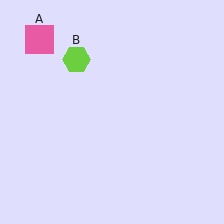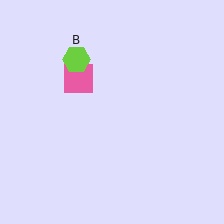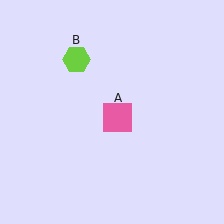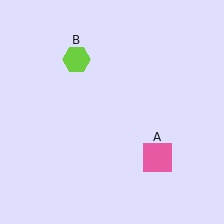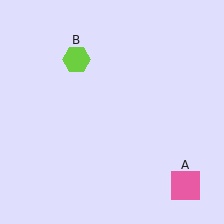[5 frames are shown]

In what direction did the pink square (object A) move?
The pink square (object A) moved down and to the right.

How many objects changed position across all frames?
1 object changed position: pink square (object A).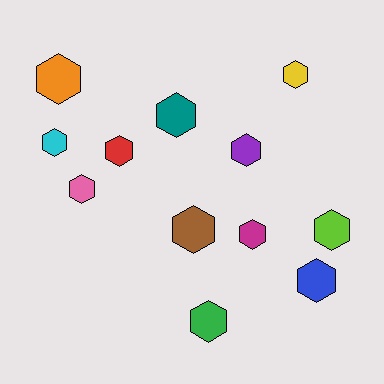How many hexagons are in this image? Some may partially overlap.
There are 12 hexagons.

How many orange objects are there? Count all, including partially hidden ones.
There is 1 orange object.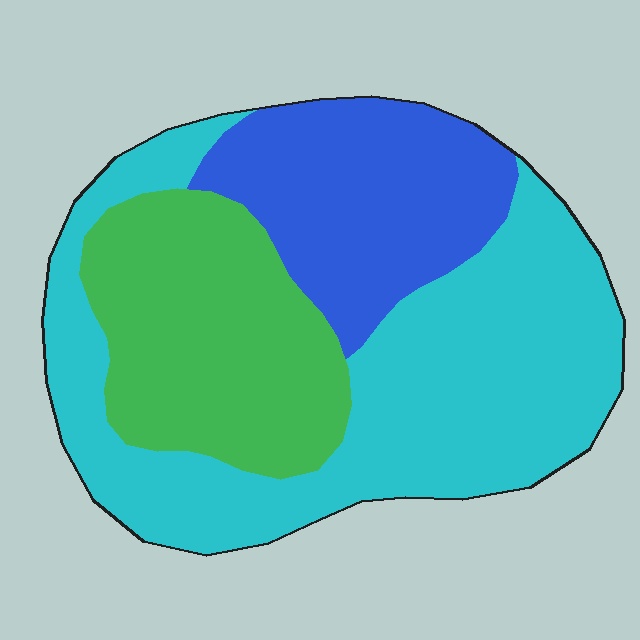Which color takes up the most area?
Cyan, at roughly 50%.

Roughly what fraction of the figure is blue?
Blue takes up less than a quarter of the figure.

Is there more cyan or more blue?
Cyan.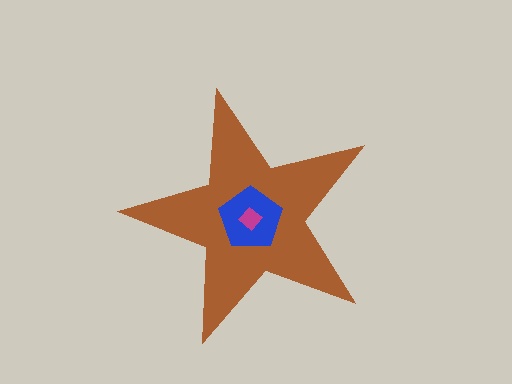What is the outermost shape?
The brown star.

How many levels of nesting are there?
3.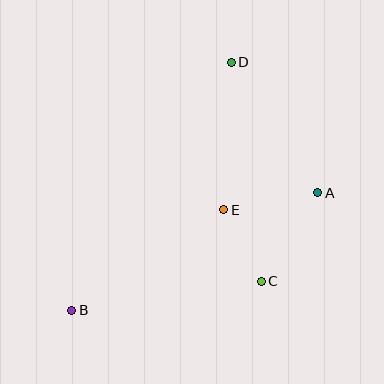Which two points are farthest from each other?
Points B and D are farthest from each other.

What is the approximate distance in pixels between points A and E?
The distance between A and E is approximately 95 pixels.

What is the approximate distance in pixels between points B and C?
The distance between B and C is approximately 191 pixels.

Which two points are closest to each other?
Points C and E are closest to each other.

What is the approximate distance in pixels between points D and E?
The distance between D and E is approximately 148 pixels.